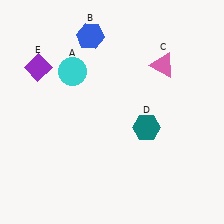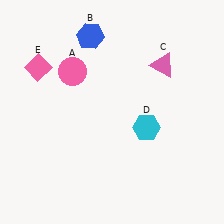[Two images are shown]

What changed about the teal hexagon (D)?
In Image 1, D is teal. In Image 2, it changed to cyan.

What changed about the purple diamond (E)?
In Image 1, E is purple. In Image 2, it changed to pink.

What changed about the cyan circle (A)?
In Image 1, A is cyan. In Image 2, it changed to pink.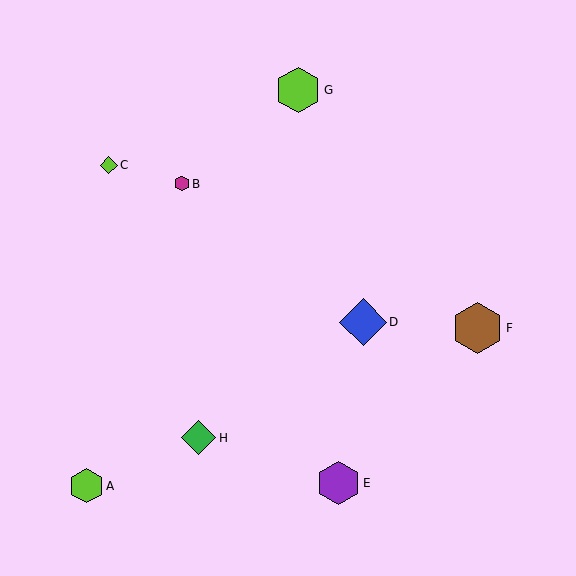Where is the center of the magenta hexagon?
The center of the magenta hexagon is at (182, 184).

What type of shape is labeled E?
Shape E is a purple hexagon.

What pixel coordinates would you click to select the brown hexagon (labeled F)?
Click at (477, 328) to select the brown hexagon F.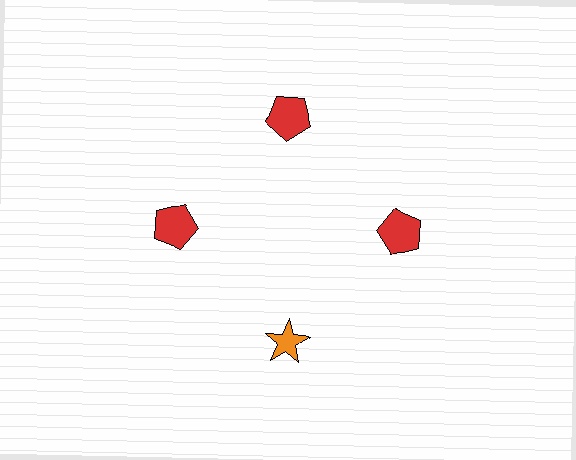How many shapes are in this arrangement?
There are 4 shapes arranged in a ring pattern.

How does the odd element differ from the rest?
It differs in both color (orange instead of red) and shape (star instead of pentagon).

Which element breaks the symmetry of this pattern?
The orange star at roughly the 6 o'clock position breaks the symmetry. All other shapes are red pentagons.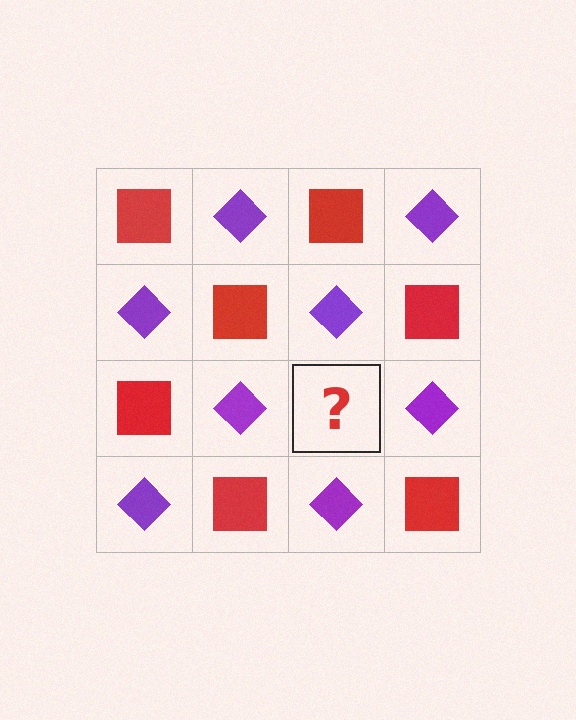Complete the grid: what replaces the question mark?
The question mark should be replaced with a red square.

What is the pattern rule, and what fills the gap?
The rule is that it alternates red square and purple diamond in a checkerboard pattern. The gap should be filled with a red square.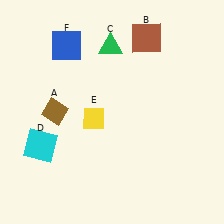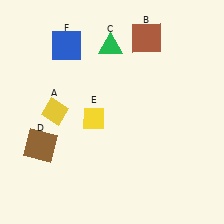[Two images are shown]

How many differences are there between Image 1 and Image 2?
There are 2 differences between the two images.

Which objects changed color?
A changed from brown to yellow. D changed from cyan to brown.